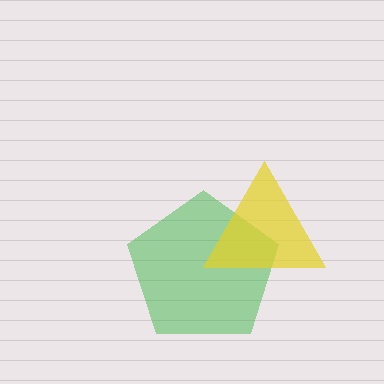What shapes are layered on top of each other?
The layered shapes are: a green pentagon, a yellow triangle.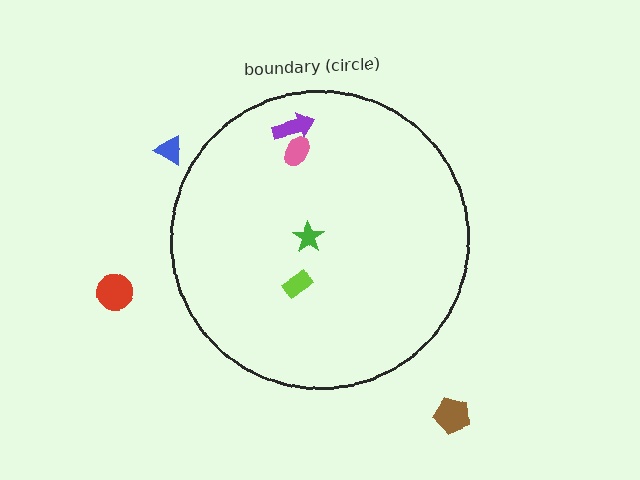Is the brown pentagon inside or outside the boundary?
Outside.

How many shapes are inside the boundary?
4 inside, 3 outside.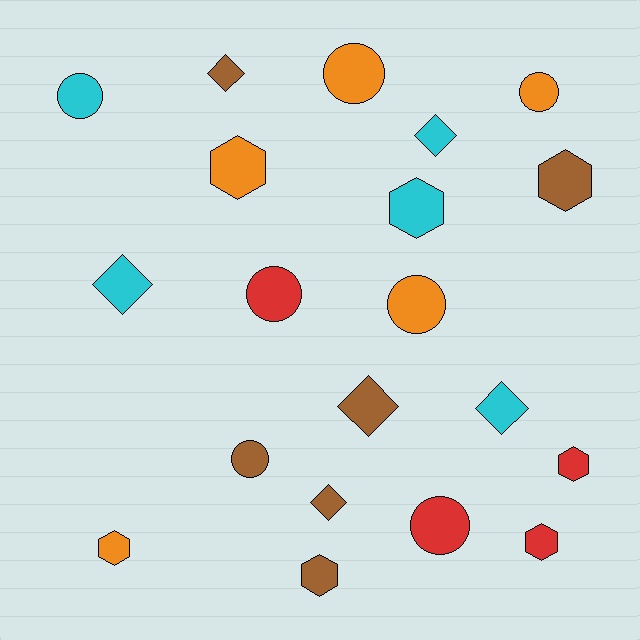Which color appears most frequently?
Brown, with 6 objects.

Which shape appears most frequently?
Circle, with 7 objects.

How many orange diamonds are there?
There are no orange diamonds.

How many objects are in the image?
There are 20 objects.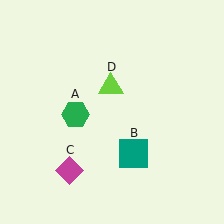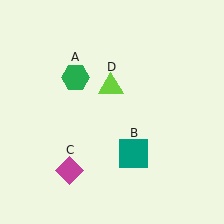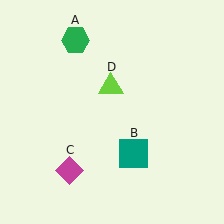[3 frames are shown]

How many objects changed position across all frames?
1 object changed position: green hexagon (object A).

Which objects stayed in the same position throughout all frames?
Teal square (object B) and magenta diamond (object C) and lime triangle (object D) remained stationary.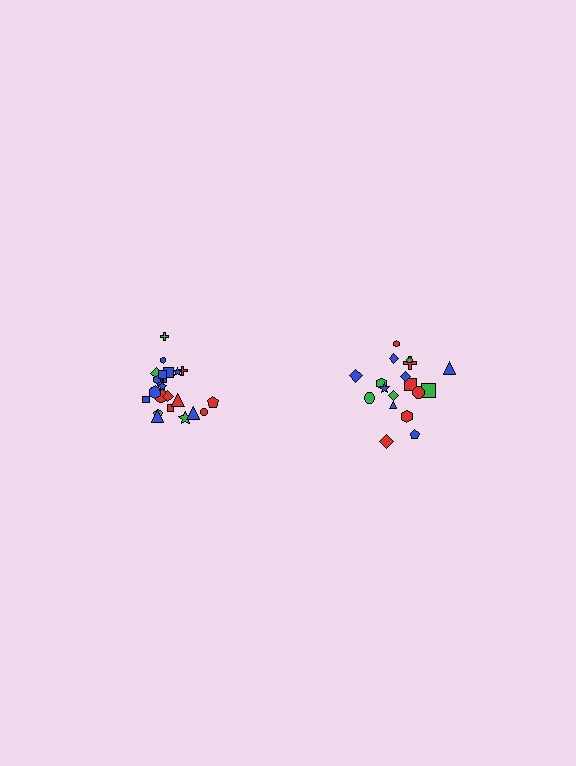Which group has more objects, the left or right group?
The left group.